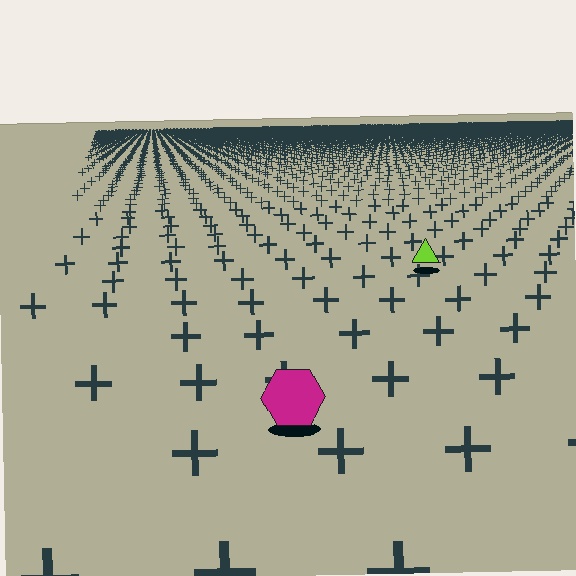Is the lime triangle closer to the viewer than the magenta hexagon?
No. The magenta hexagon is closer — you can tell from the texture gradient: the ground texture is coarser near it.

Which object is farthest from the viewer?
The lime triangle is farthest from the viewer. It appears smaller and the ground texture around it is denser.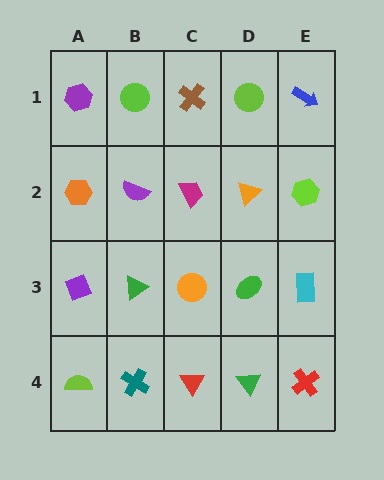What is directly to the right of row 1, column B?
A brown cross.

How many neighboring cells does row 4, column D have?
3.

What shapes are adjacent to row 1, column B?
A purple semicircle (row 2, column B), a purple hexagon (row 1, column A), a brown cross (row 1, column C).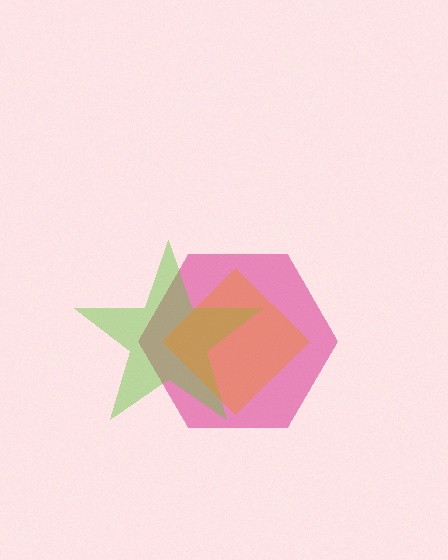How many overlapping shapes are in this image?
There are 3 overlapping shapes in the image.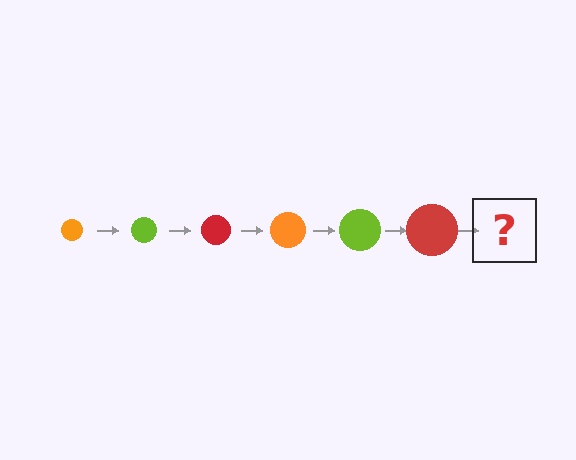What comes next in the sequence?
The next element should be an orange circle, larger than the previous one.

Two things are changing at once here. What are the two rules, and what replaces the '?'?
The two rules are that the circle grows larger each step and the color cycles through orange, lime, and red. The '?' should be an orange circle, larger than the previous one.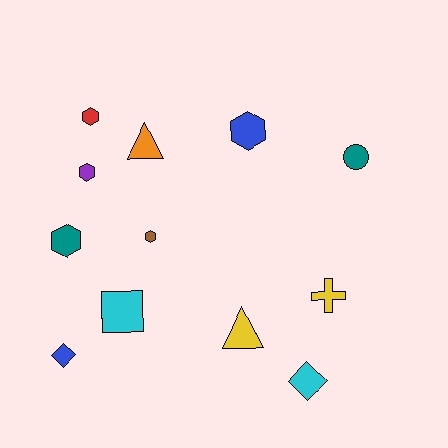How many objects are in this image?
There are 12 objects.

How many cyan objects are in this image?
There are 2 cyan objects.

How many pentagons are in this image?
There are no pentagons.